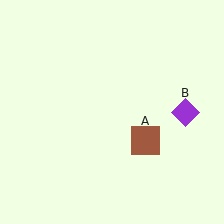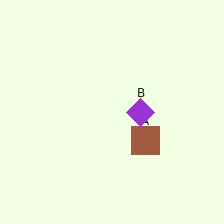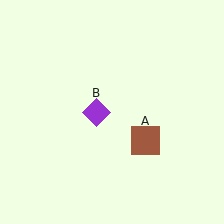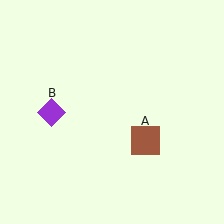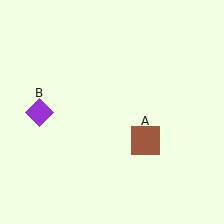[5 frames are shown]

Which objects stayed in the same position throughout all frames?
Brown square (object A) remained stationary.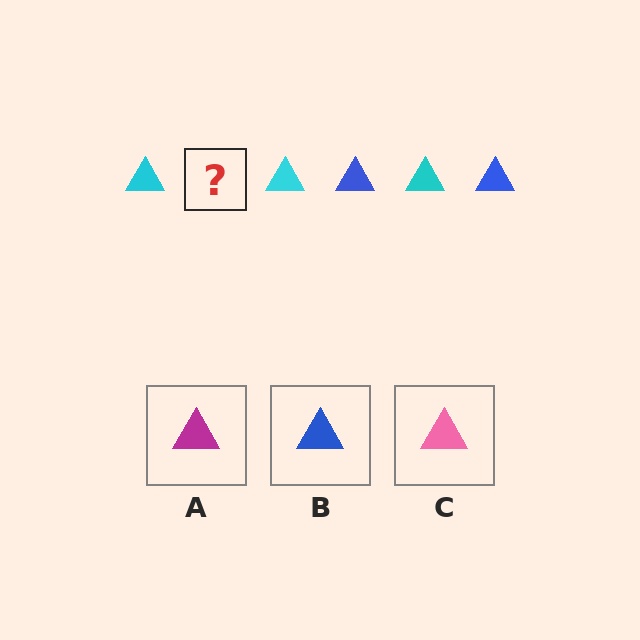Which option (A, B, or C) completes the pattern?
B.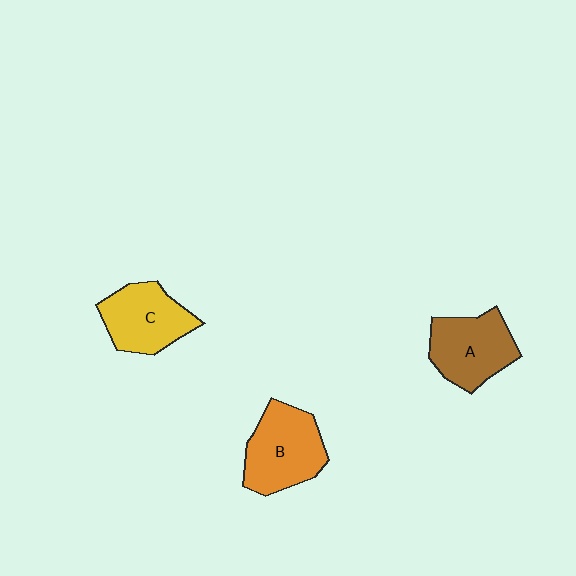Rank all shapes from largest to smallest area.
From largest to smallest: B (orange), A (brown), C (yellow).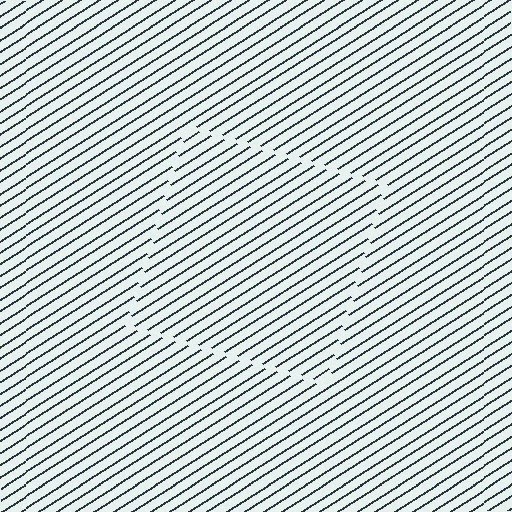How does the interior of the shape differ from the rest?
The interior of the shape contains the same grating, shifted by half a period — the contour is defined by the phase discontinuity where line-ends from the inner and outer gratings abut.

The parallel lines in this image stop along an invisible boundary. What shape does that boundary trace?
An illusory square. The interior of the shape contains the same grating, shifted by half a period — the contour is defined by the phase discontinuity where line-ends from the inner and outer gratings abut.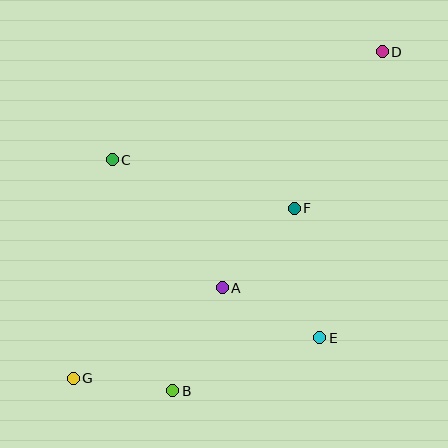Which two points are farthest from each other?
Points D and G are farthest from each other.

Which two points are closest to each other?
Points B and G are closest to each other.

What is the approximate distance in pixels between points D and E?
The distance between D and E is approximately 293 pixels.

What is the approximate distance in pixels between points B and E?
The distance between B and E is approximately 156 pixels.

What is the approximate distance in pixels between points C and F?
The distance between C and F is approximately 188 pixels.